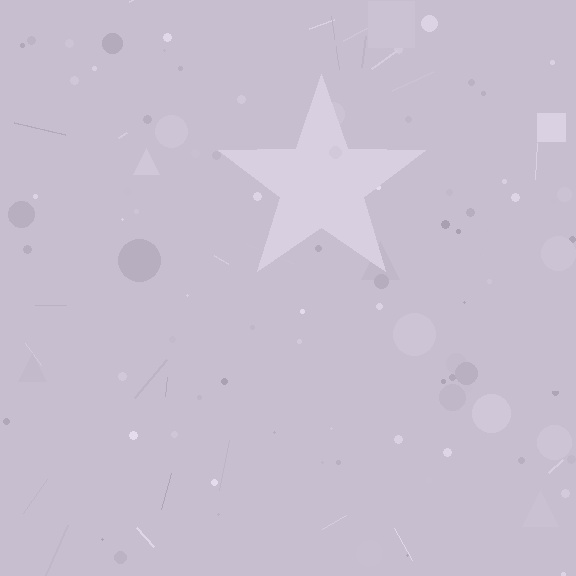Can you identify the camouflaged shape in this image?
The camouflaged shape is a star.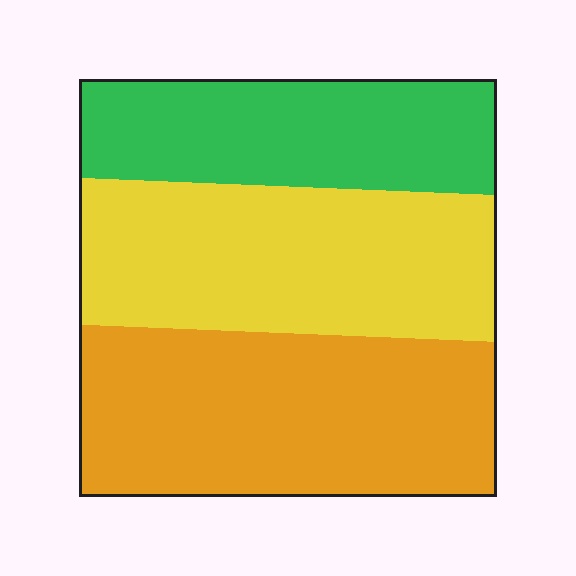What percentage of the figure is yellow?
Yellow covers 35% of the figure.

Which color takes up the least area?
Green, at roughly 25%.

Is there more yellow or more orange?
Orange.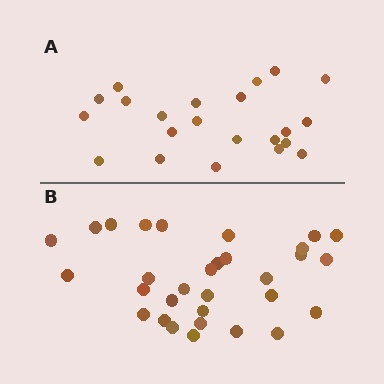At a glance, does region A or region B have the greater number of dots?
Region B (the bottom region) has more dots.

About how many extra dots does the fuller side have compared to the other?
Region B has roughly 8 or so more dots than region A.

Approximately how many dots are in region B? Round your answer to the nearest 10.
About 30 dots. (The exact count is 31, which rounds to 30.)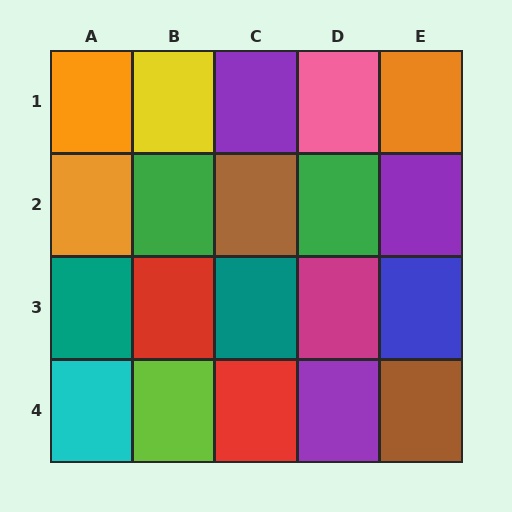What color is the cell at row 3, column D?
Magenta.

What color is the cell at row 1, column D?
Pink.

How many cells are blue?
1 cell is blue.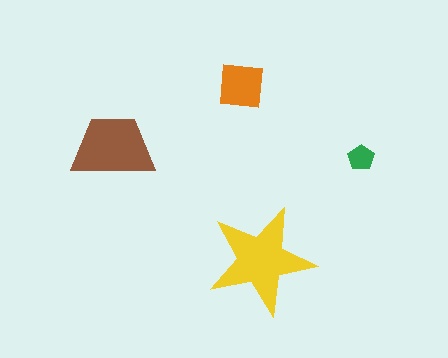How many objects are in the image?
There are 4 objects in the image.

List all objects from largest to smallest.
The yellow star, the brown trapezoid, the orange square, the green pentagon.